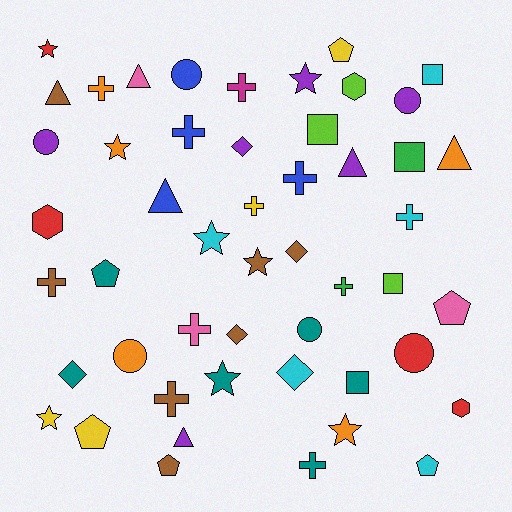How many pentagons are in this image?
There are 6 pentagons.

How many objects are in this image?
There are 50 objects.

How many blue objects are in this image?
There are 4 blue objects.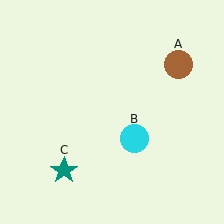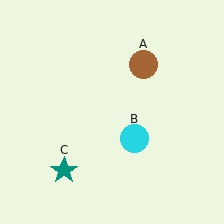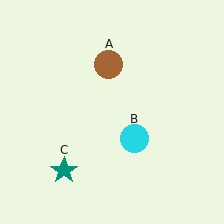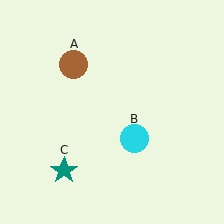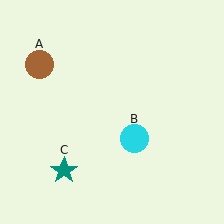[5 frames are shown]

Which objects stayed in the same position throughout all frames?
Cyan circle (object B) and teal star (object C) remained stationary.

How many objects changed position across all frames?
1 object changed position: brown circle (object A).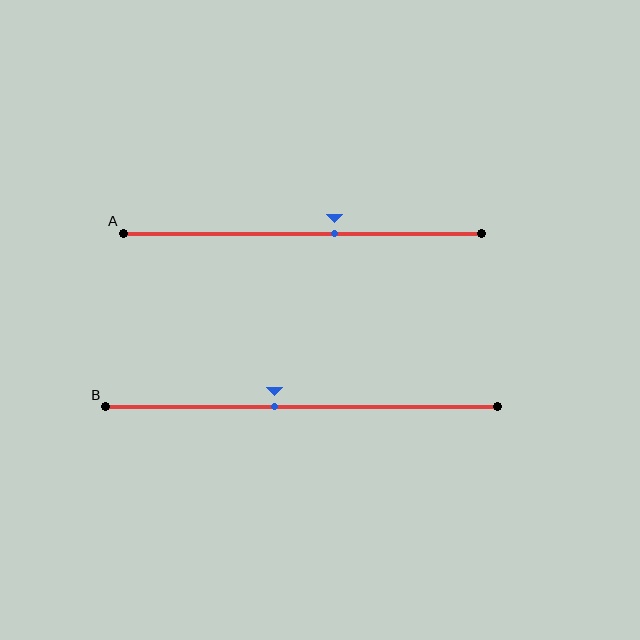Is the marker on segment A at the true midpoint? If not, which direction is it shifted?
No, the marker on segment A is shifted to the right by about 9% of the segment length.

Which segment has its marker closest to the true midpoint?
Segment B has its marker closest to the true midpoint.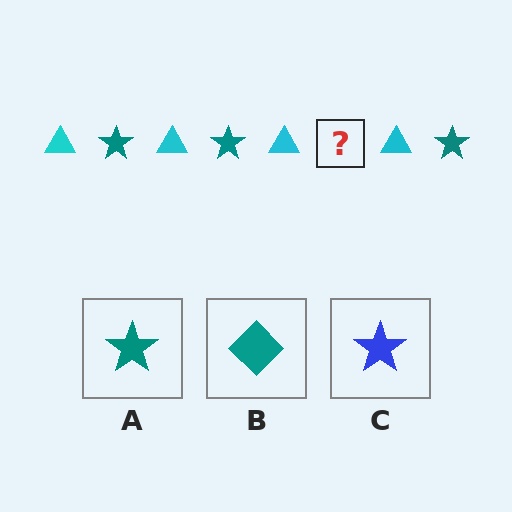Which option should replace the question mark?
Option A.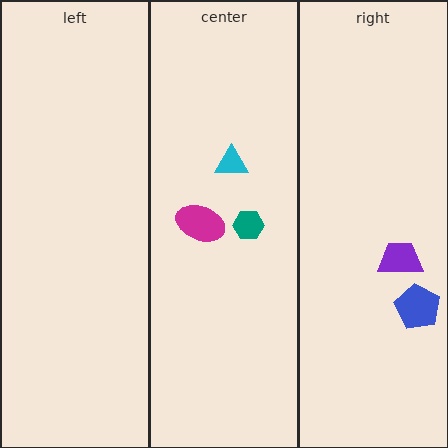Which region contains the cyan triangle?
The center region.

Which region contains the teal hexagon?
The center region.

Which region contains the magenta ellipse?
The center region.